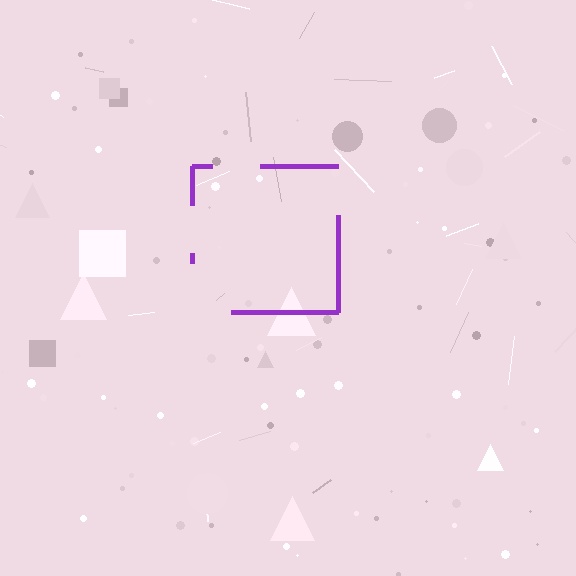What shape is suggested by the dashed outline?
The dashed outline suggests a square.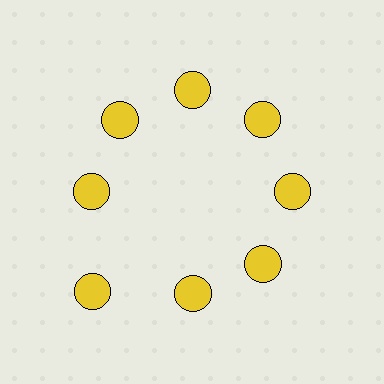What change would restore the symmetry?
The symmetry would be restored by moving it inward, back onto the ring so that all 8 circles sit at equal angles and equal distance from the center.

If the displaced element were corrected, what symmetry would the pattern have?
It would have 8-fold rotational symmetry — the pattern would map onto itself every 45 degrees.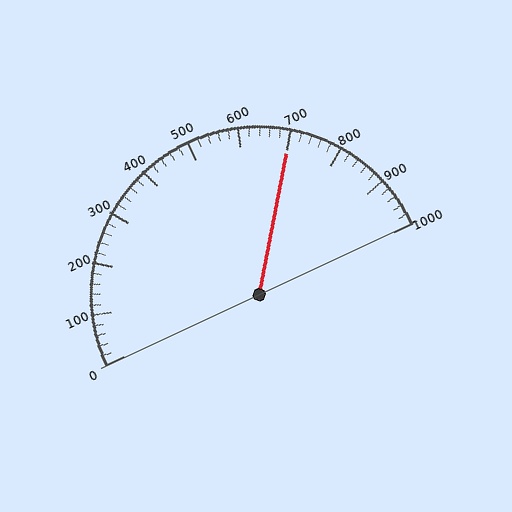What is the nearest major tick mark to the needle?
The nearest major tick mark is 700.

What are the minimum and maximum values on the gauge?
The gauge ranges from 0 to 1000.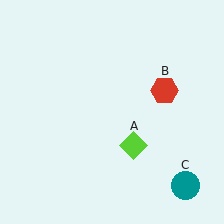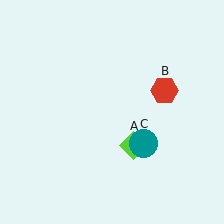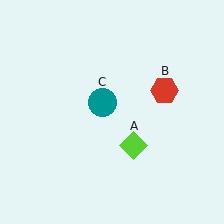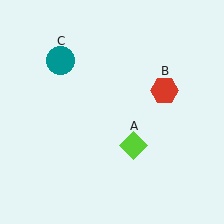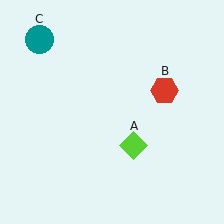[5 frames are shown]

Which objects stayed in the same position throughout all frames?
Lime diamond (object A) and red hexagon (object B) remained stationary.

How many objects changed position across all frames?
1 object changed position: teal circle (object C).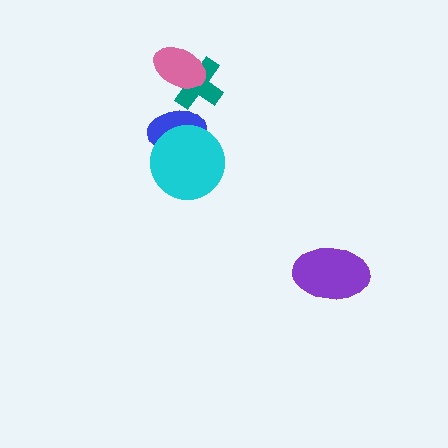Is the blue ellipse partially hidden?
Yes, it is partially covered by another shape.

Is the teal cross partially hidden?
Yes, it is partially covered by another shape.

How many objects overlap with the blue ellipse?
1 object overlaps with the blue ellipse.